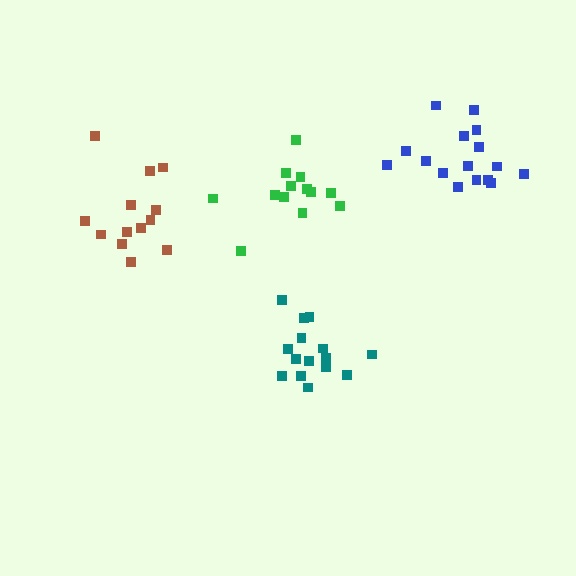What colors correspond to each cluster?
The clusters are colored: teal, blue, brown, green.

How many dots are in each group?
Group 1: 15 dots, Group 2: 16 dots, Group 3: 13 dots, Group 4: 13 dots (57 total).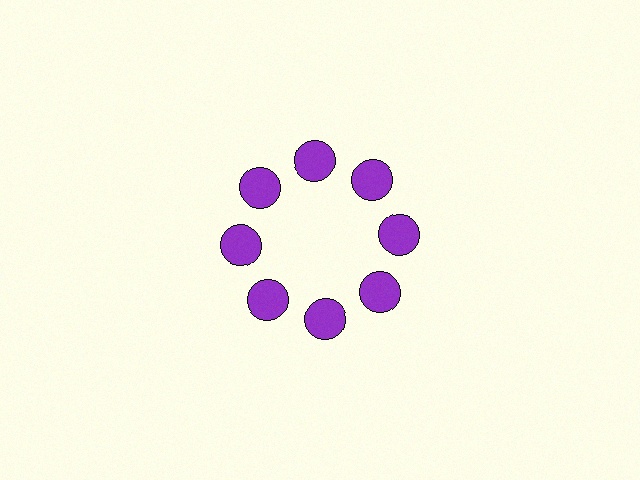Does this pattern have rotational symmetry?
Yes, this pattern has 8-fold rotational symmetry. It looks the same after rotating 45 degrees around the center.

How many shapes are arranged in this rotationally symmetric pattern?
There are 8 shapes, arranged in 8 groups of 1.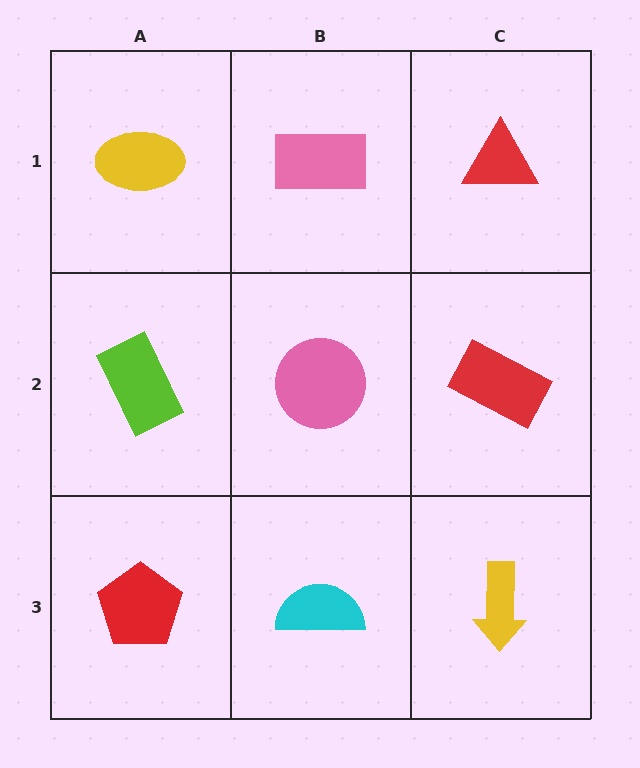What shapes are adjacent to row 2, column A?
A yellow ellipse (row 1, column A), a red pentagon (row 3, column A), a pink circle (row 2, column B).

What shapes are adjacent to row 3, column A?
A lime rectangle (row 2, column A), a cyan semicircle (row 3, column B).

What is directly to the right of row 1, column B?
A red triangle.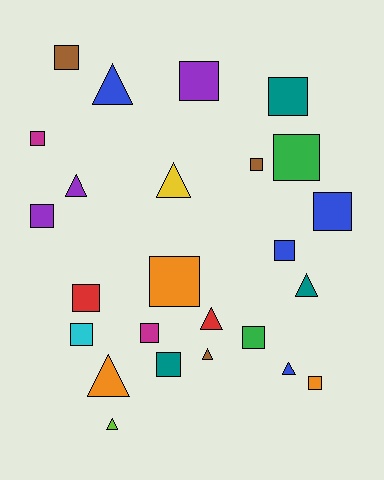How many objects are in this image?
There are 25 objects.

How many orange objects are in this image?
There are 3 orange objects.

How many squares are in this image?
There are 16 squares.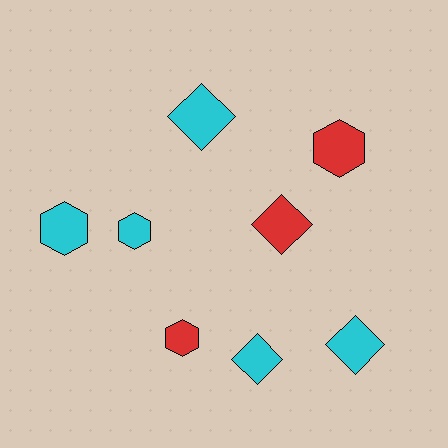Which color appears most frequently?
Cyan, with 5 objects.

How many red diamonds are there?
There is 1 red diamond.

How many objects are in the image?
There are 8 objects.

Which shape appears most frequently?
Hexagon, with 4 objects.